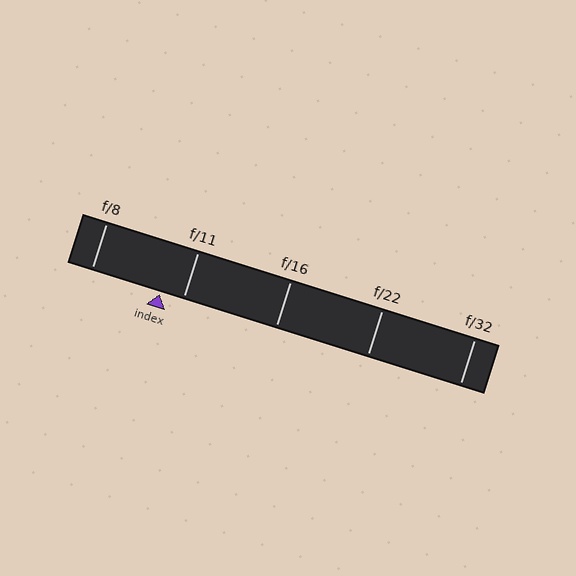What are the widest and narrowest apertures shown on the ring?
The widest aperture shown is f/8 and the narrowest is f/32.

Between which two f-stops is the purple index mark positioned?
The index mark is between f/8 and f/11.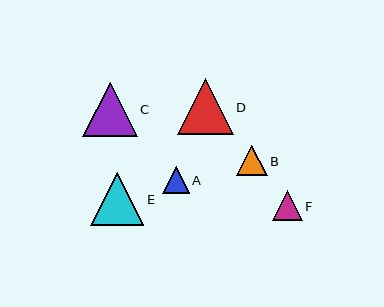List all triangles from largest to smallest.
From largest to smallest: D, C, E, B, F, A.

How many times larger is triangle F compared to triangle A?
Triangle F is approximately 1.1 times the size of triangle A.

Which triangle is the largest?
Triangle D is the largest with a size of approximately 56 pixels.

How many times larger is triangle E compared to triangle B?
Triangle E is approximately 1.8 times the size of triangle B.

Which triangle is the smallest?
Triangle A is the smallest with a size of approximately 27 pixels.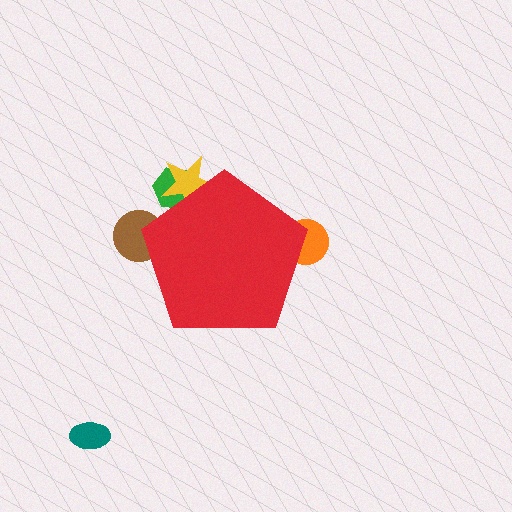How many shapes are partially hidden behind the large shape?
4 shapes are partially hidden.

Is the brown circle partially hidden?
Yes, the brown circle is partially hidden behind the red pentagon.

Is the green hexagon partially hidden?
Yes, the green hexagon is partially hidden behind the red pentagon.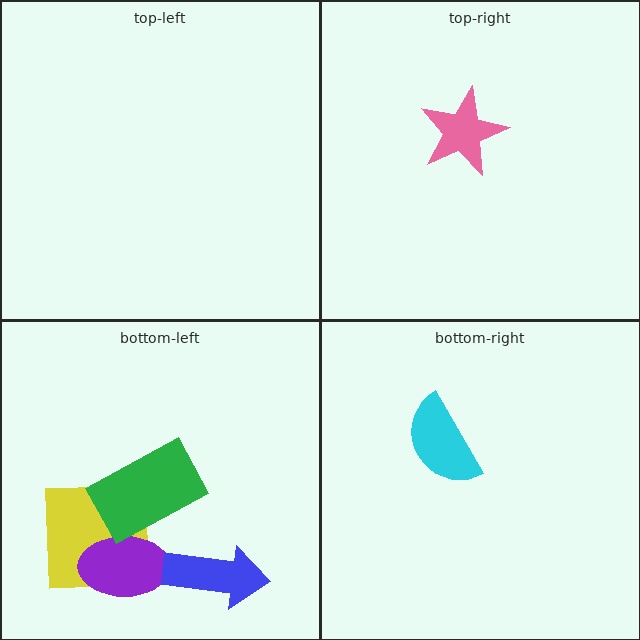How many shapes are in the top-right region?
1.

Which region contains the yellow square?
The bottom-left region.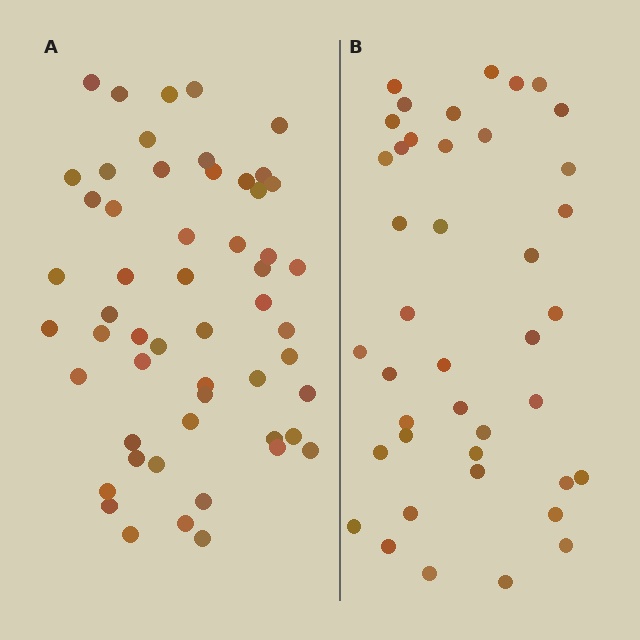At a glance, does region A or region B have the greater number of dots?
Region A (the left region) has more dots.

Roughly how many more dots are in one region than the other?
Region A has approximately 15 more dots than region B.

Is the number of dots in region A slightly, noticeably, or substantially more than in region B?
Region A has noticeably more, but not dramatically so. The ratio is roughly 1.3 to 1.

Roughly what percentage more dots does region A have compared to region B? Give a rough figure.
About 30% more.